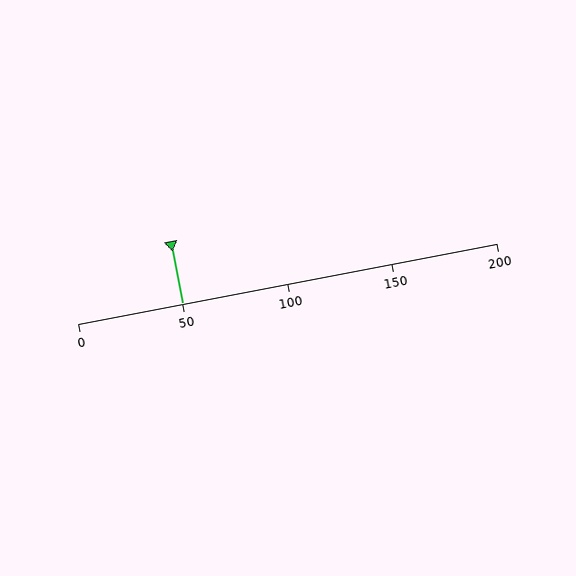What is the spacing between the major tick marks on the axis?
The major ticks are spaced 50 apart.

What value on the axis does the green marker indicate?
The marker indicates approximately 50.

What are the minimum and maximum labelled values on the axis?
The axis runs from 0 to 200.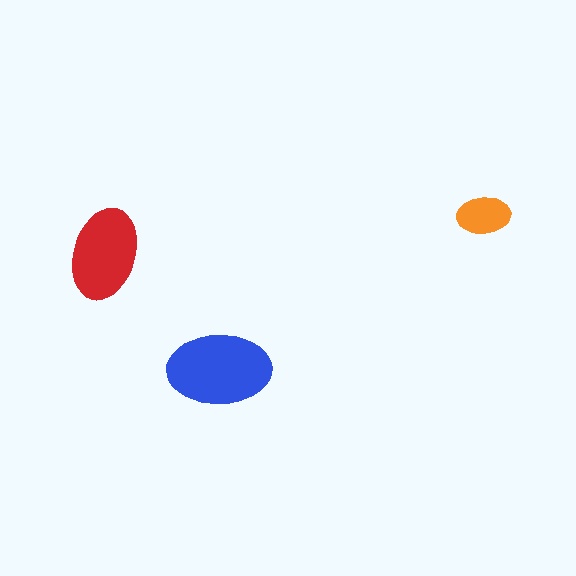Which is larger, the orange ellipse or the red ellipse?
The red one.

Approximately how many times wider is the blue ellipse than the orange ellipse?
About 2 times wider.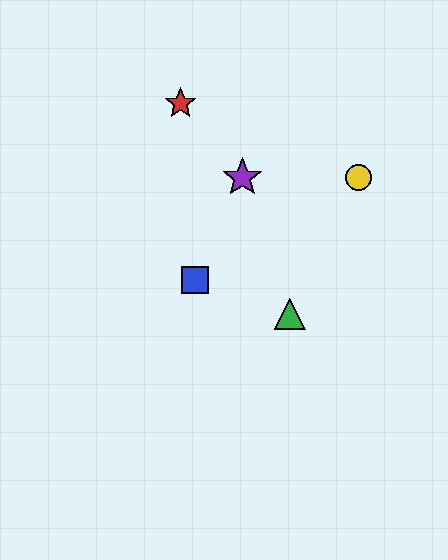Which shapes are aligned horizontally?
The yellow circle, the purple star are aligned horizontally.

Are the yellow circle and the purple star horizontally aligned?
Yes, both are at y≈177.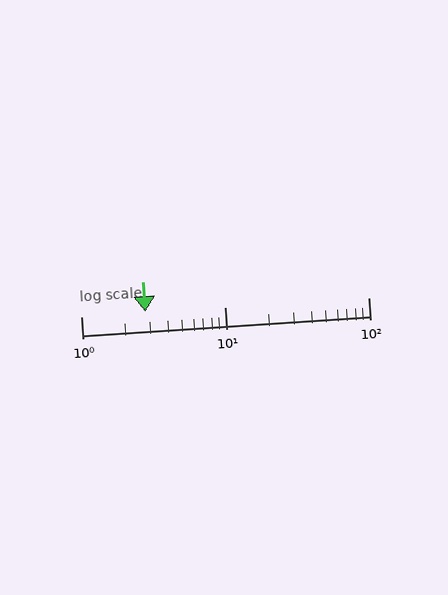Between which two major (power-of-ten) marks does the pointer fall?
The pointer is between 1 and 10.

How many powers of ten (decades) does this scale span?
The scale spans 2 decades, from 1 to 100.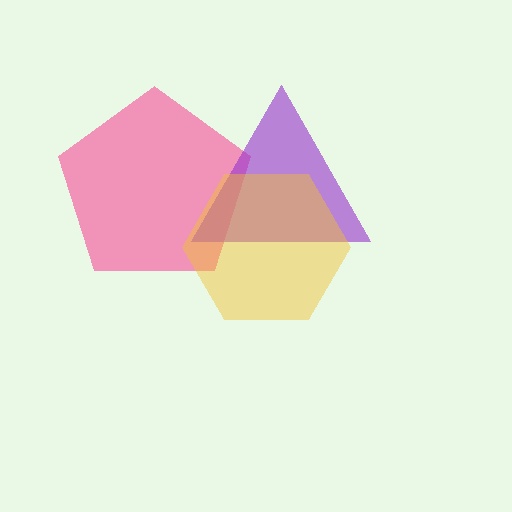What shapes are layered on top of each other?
The layered shapes are: a pink pentagon, a purple triangle, a yellow hexagon.